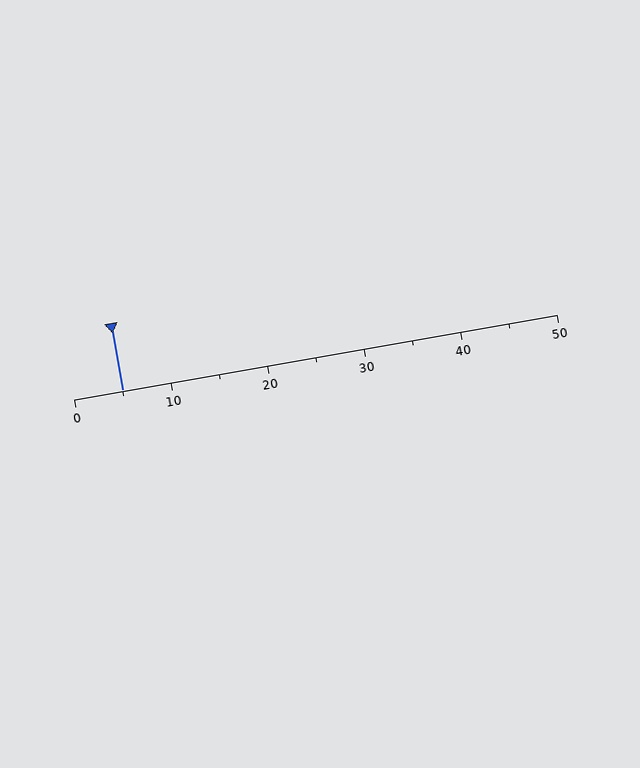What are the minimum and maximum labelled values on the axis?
The axis runs from 0 to 50.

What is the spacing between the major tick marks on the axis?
The major ticks are spaced 10 apart.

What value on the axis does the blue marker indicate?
The marker indicates approximately 5.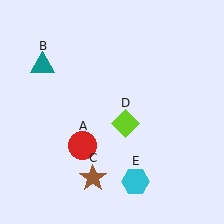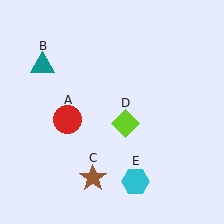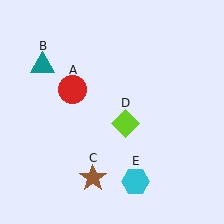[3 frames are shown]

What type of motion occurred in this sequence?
The red circle (object A) rotated clockwise around the center of the scene.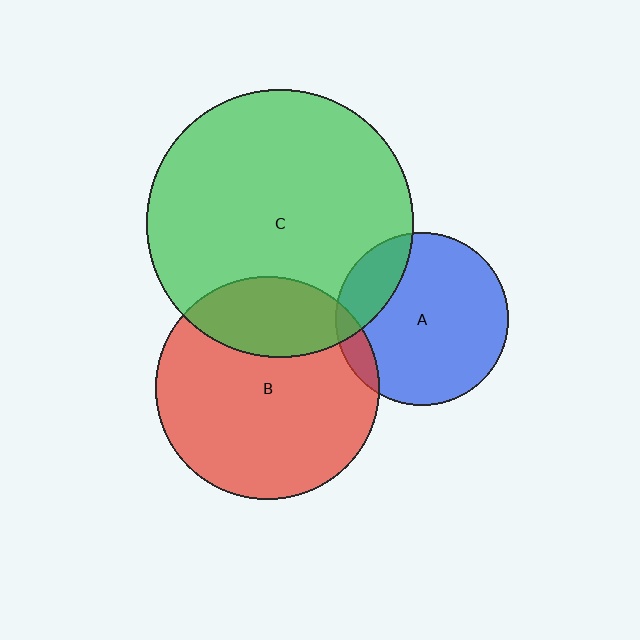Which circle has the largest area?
Circle C (green).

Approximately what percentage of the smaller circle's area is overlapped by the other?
Approximately 25%.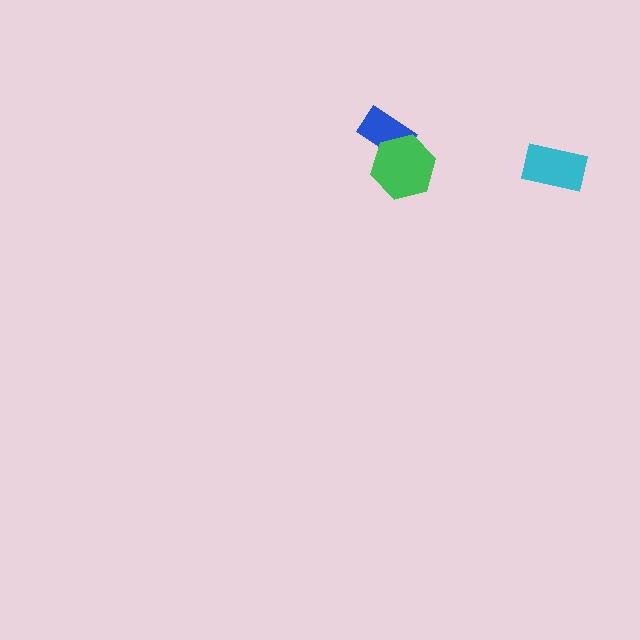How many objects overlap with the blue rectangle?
1 object overlaps with the blue rectangle.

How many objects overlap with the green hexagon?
1 object overlaps with the green hexagon.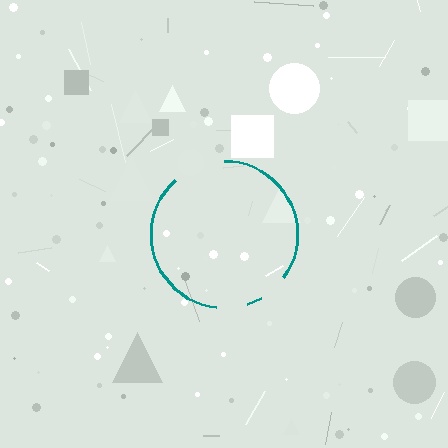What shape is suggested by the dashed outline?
The dashed outline suggests a circle.